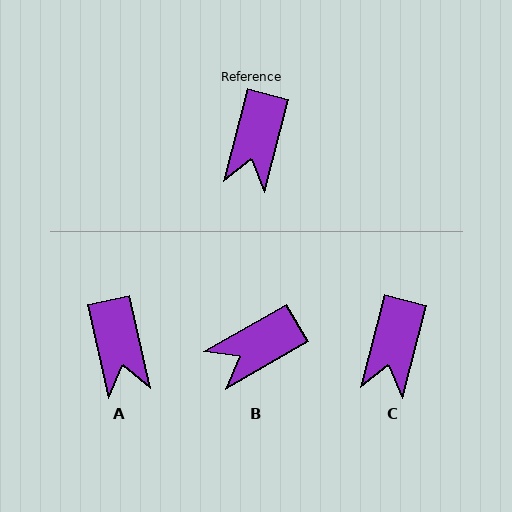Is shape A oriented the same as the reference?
No, it is off by about 27 degrees.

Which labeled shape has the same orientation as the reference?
C.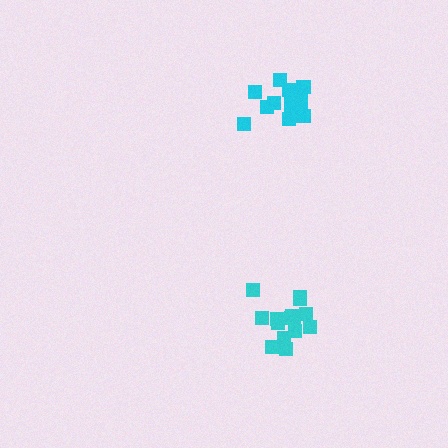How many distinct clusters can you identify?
There are 2 distinct clusters.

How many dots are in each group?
Group 1: 13 dots, Group 2: 15 dots (28 total).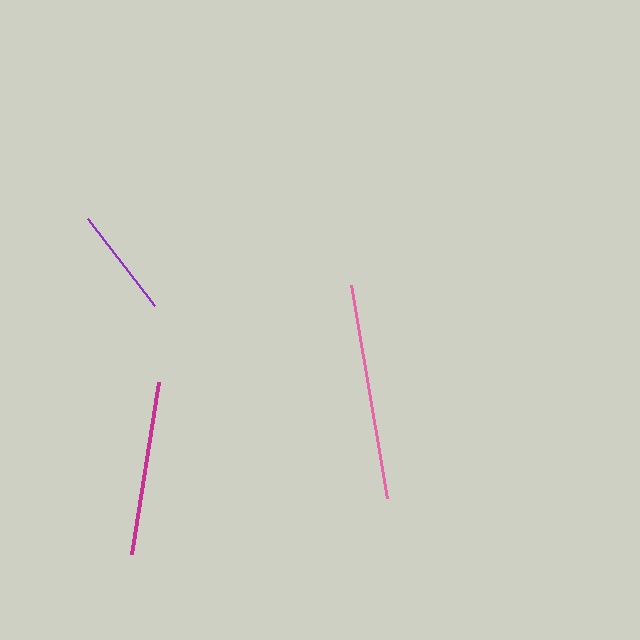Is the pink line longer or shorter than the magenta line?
The pink line is longer than the magenta line.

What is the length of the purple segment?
The purple segment is approximately 111 pixels long.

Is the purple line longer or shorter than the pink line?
The pink line is longer than the purple line.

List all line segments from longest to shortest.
From longest to shortest: pink, magenta, purple.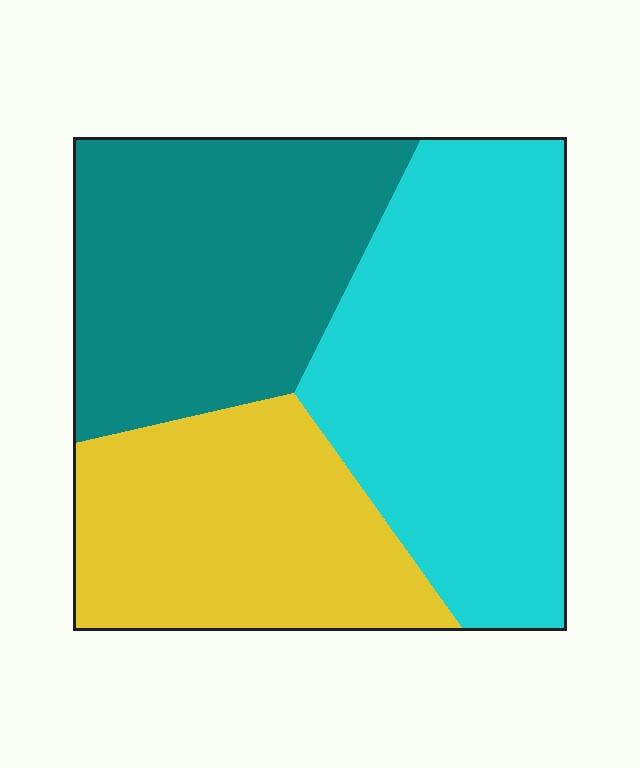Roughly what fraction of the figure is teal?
Teal takes up about one third (1/3) of the figure.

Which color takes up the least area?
Yellow, at roughly 30%.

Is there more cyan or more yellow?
Cyan.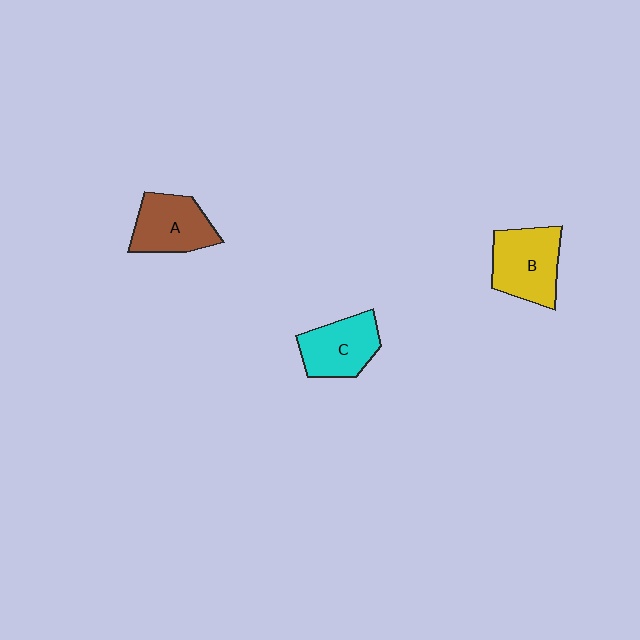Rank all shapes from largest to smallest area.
From largest to smallest: B (yellow), A (brown), C (cyan).